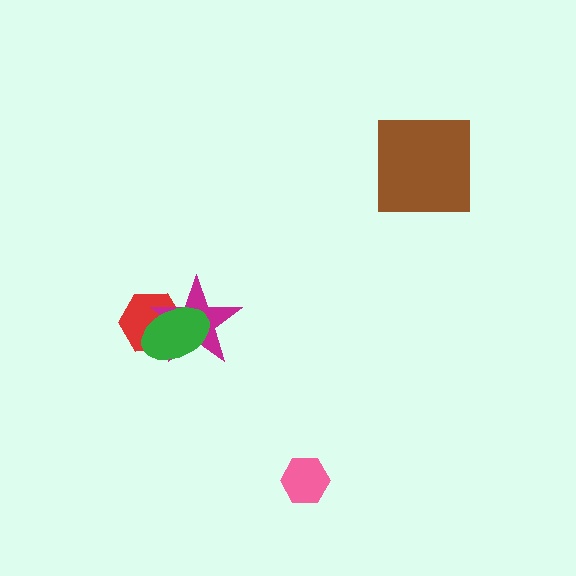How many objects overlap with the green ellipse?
2 objects overlap with the green ellipse.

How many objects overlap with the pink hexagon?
0 objects overlap with the pink hexagon.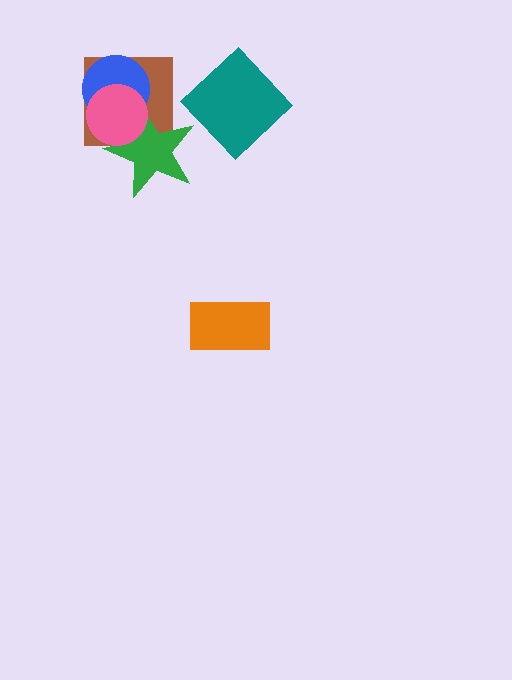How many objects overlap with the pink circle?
3 objects overlap with the pink circle.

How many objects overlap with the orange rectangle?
0 objects overlap with the orange rectangle.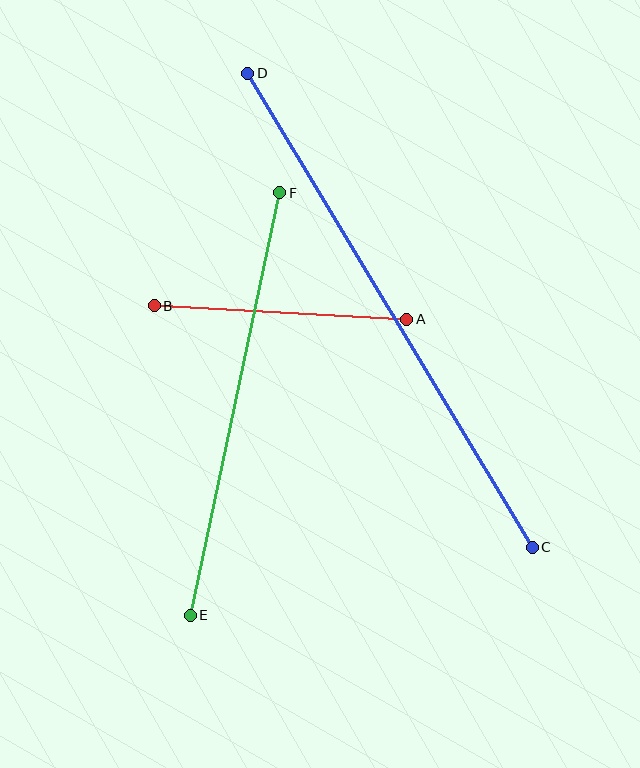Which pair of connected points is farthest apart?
Points C and D are farthest apart.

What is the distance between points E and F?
The distance is approximately 432 pixels.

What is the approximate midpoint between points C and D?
The midpoint is at approximately (390, 310) pixels.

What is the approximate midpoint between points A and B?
The midpoint is at approximately (280, 313) pixels.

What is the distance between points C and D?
The distance is approximately 553 pixels.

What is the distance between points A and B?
The distance is approximately 253 pixels.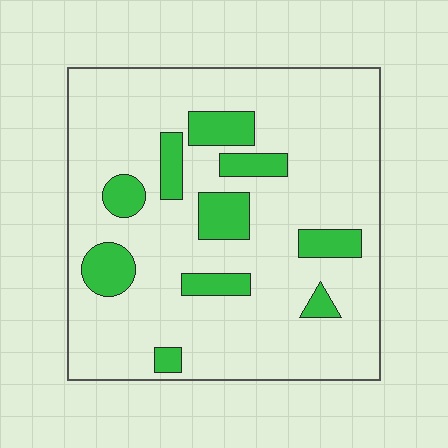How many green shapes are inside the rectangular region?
10.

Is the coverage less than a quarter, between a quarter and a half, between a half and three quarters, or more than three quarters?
Less than a quarter.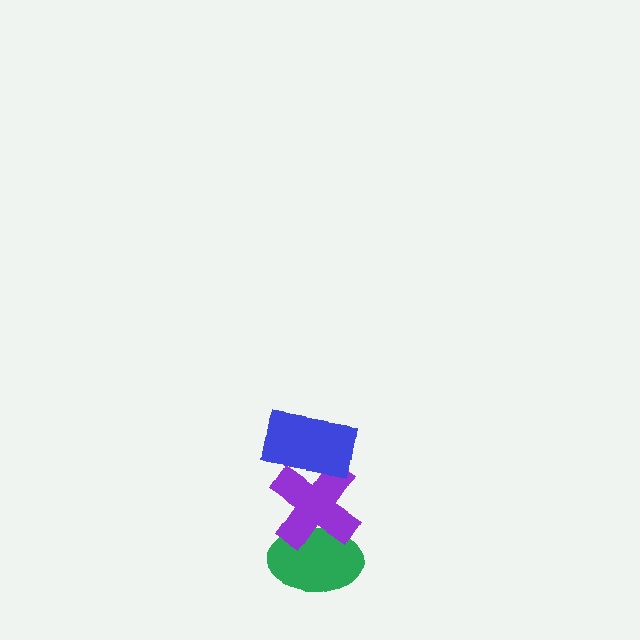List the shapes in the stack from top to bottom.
From top to bottom: the blue rectangle, the purple cross, the green ellipse.